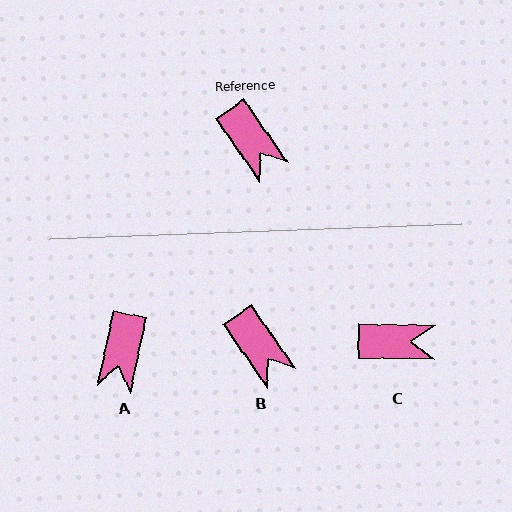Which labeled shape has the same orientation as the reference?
B.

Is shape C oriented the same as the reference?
No, it is off by about 54 degrees.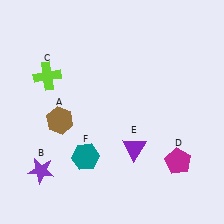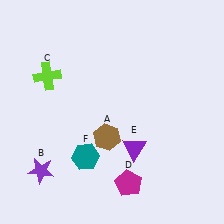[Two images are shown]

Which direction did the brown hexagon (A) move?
The brown hexagon (A) moved right.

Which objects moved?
The objects that moved are: the brown hexagon (A), the magenta pentagon (D).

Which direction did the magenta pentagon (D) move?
The magenta pentagon (D) moved left.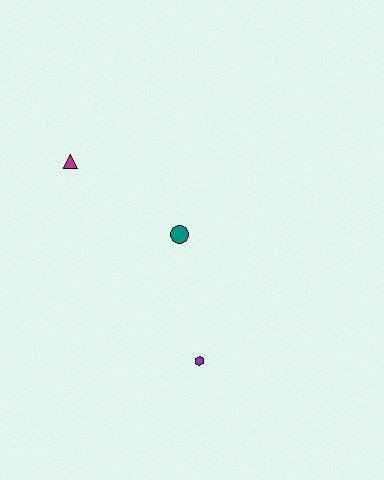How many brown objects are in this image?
There are no brown objects.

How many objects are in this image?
There are 3 objects.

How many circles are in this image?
There is 1 circle.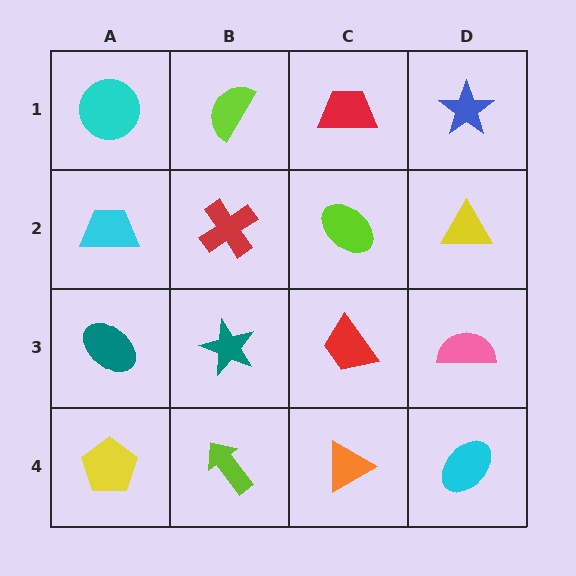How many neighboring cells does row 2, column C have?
4.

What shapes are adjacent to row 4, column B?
A teal star (row 3, column B), a yellow pentagon (row 4, column A), an orange triangle (row 4, column C).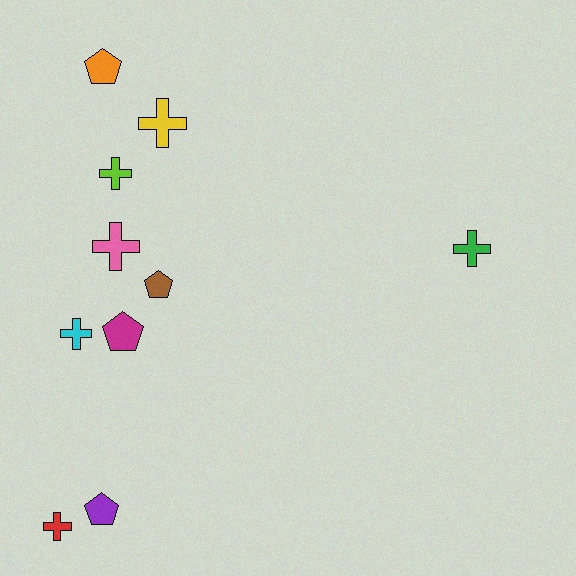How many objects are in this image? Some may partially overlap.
There are 10 objects.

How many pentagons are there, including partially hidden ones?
There are 4 pentagons.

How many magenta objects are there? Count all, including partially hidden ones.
There is 1 magenta object.